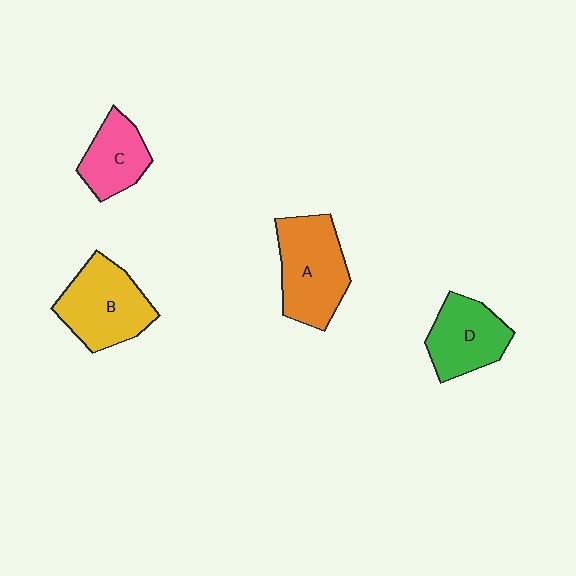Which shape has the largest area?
Shape A (orange).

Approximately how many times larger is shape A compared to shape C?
Approximately 1.5 times.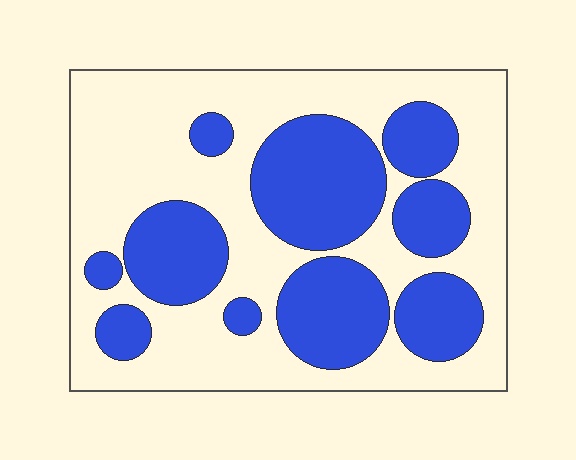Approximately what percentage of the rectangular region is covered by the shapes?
Approximately 40%.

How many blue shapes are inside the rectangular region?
10.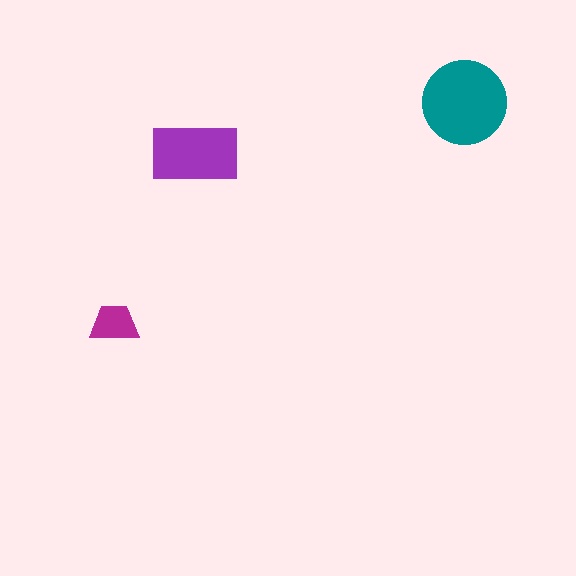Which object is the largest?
The teal circle.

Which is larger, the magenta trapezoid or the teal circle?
The teal circle.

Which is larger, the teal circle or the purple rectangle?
The teal circle.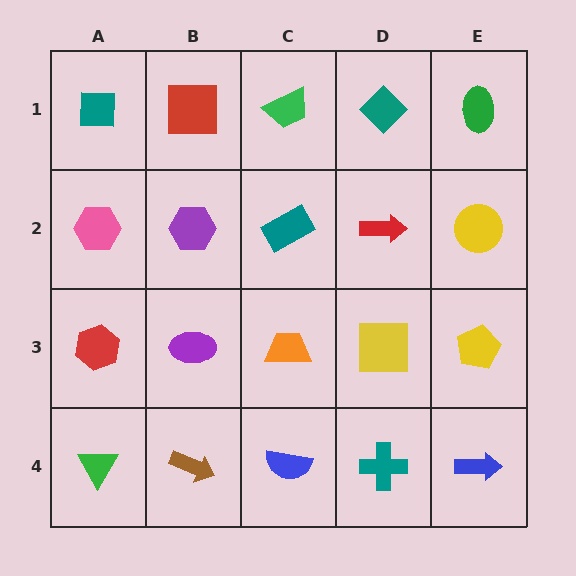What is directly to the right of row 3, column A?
A purple ellipse.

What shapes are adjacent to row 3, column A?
A pink hexagon (row 2, column A), a green triangle (row 4, column A), a purple ellipse (row 3, column B).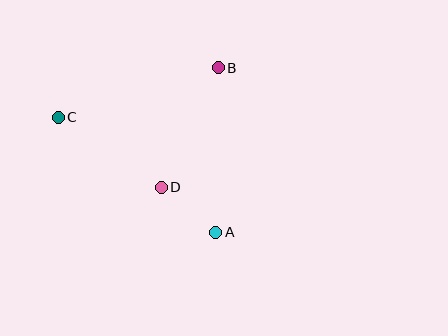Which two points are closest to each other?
Points A and D are closest to each other.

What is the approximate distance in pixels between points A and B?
The distance between A and B is approximately 164 pixels.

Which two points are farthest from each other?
Points A and C are farthest from each other.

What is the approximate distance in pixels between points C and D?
The distance between C and D is approximately 125 pixels.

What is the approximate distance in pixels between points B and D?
The distance between B and D is approximately 132 pixels.